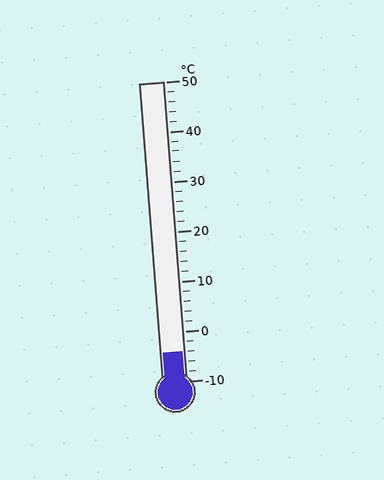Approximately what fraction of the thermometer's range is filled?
The thermometer is filled to approximately 10% of its range.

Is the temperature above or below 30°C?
The temperature is below 30°C.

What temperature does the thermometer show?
The thermometer shows approximately -4°C.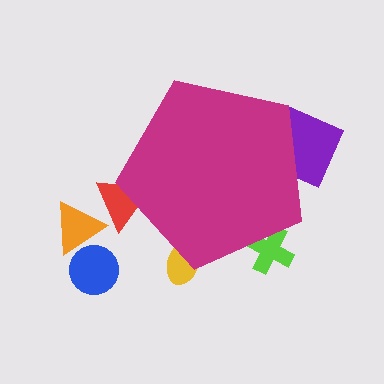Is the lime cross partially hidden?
Yes, the lime cross is partially hidden behind the magenta pentagon.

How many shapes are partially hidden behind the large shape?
4 shapes are partially hidden.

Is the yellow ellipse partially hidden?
Yes, the yellow ellipse is partially hidden behind the magenta pentagon.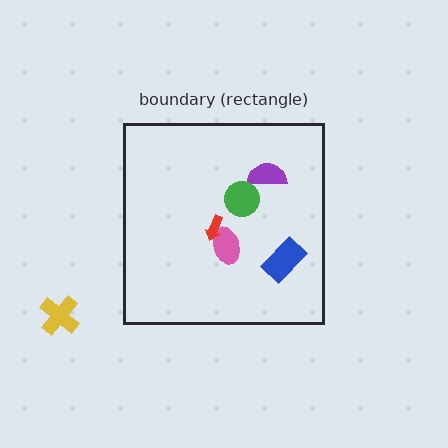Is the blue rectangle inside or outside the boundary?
Inside.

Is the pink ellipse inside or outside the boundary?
Inside.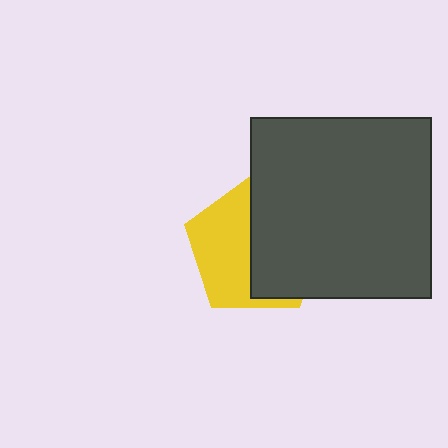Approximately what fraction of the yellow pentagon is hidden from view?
Roughly 53% of the yellow pentagon is hidden behind the dark gray square.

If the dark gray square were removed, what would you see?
You would see the complete yellow pentagon.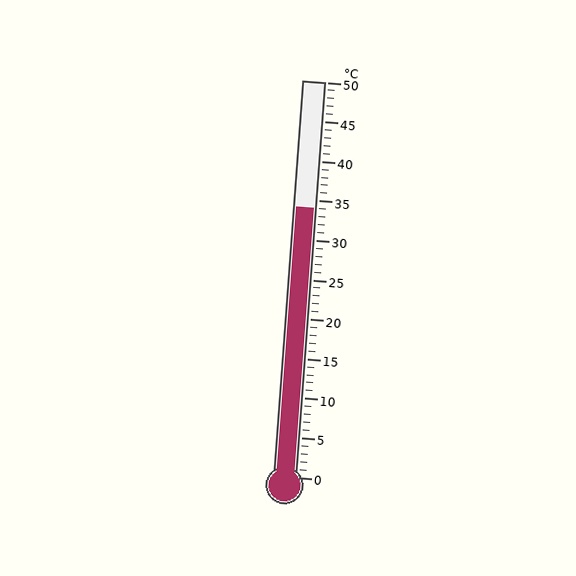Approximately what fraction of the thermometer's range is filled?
The thermometer is filled to approximately 70% of its range.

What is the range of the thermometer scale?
The thermometer scale ranges from 0°C to 50°C.